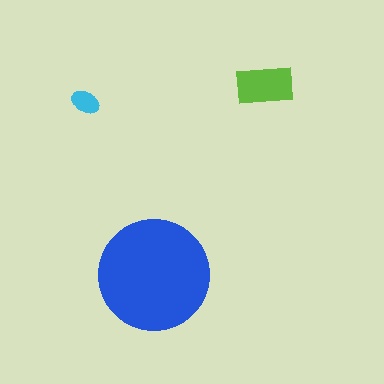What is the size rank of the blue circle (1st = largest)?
1st.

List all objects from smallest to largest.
The cyan ellipse, the lime rectangle, the blue circle.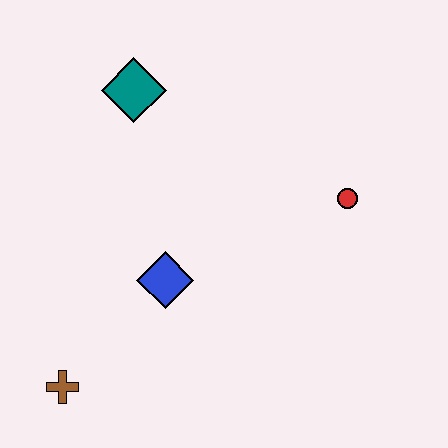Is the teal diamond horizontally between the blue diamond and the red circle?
No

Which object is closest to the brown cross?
The blue diamond is closest to the brown cross.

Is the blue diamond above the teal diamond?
No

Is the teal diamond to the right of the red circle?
No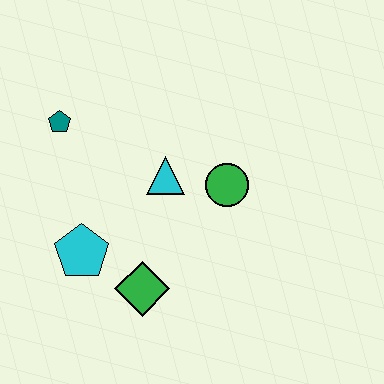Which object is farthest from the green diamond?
The teal pentagon is farthest from the green diamond.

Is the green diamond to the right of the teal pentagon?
Yes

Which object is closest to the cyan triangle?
The green circle is closest to the cyan triangle.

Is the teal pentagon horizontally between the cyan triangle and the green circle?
No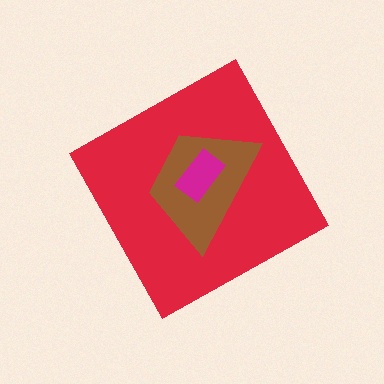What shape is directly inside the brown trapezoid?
The magenta rectangle.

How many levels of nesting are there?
3.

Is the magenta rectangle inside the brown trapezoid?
Yes.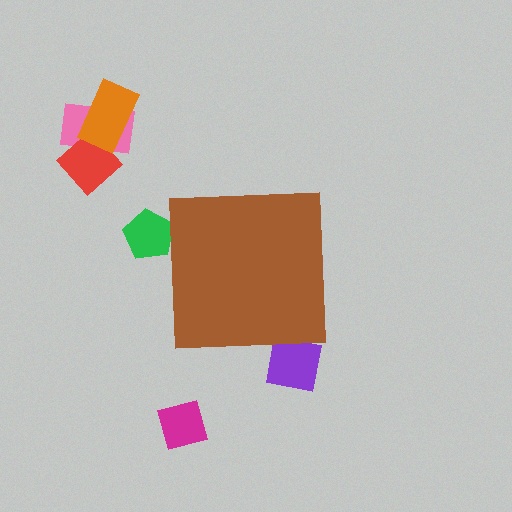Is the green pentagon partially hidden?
Yes, the green pentagon is partially hidden behind the brown square.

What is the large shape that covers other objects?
A brown square.